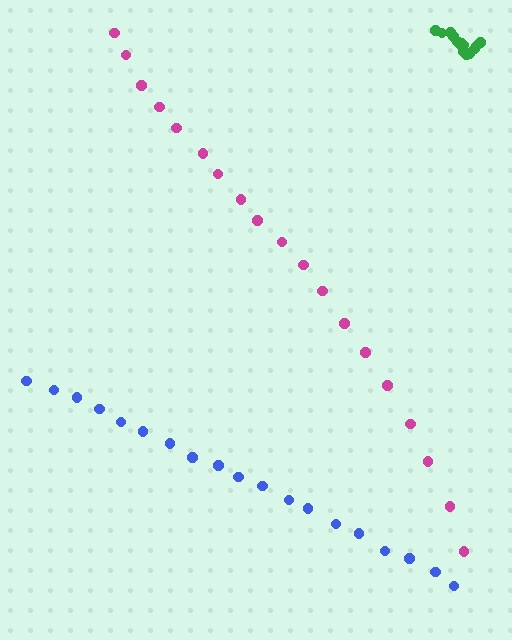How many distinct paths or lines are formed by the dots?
There are 3 distinct paths.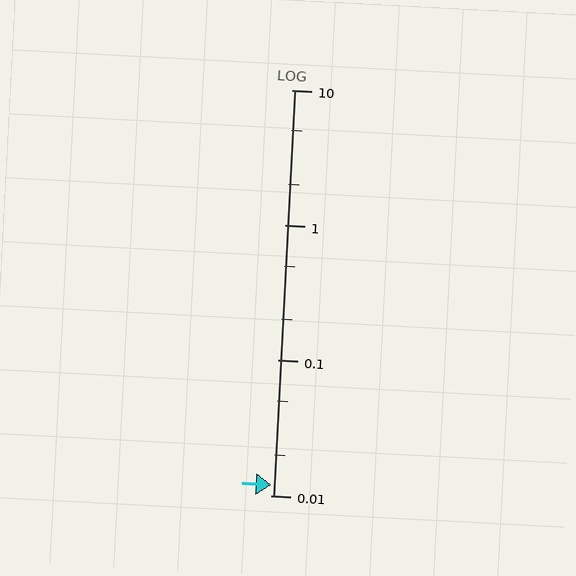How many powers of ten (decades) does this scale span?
The scale spans 3 decades, from 0.01 to 10.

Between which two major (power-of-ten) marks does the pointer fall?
The pointer is between 0.01 and 0.1.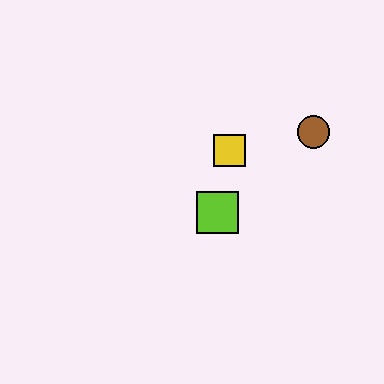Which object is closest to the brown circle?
The yellow square is closest to the brown circle.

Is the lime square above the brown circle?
No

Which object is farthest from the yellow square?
The brown circle is farthest from the yellow square.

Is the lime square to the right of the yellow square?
No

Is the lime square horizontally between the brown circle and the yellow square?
No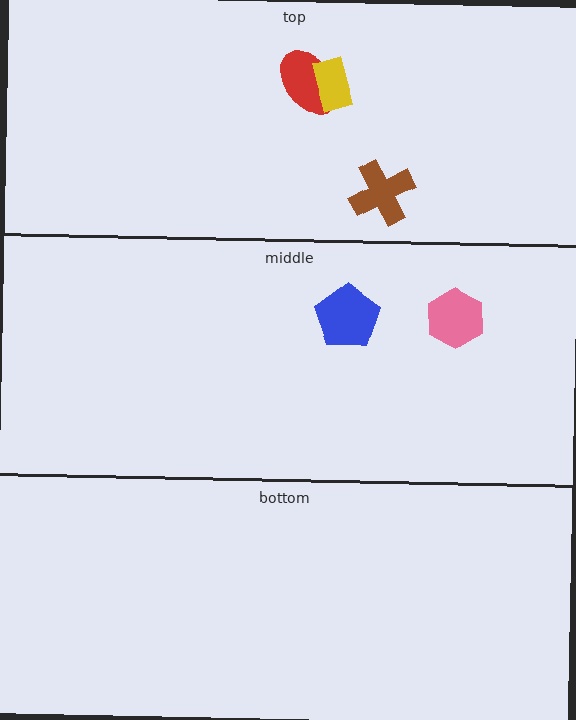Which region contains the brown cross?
The top region.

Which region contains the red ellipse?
The top region.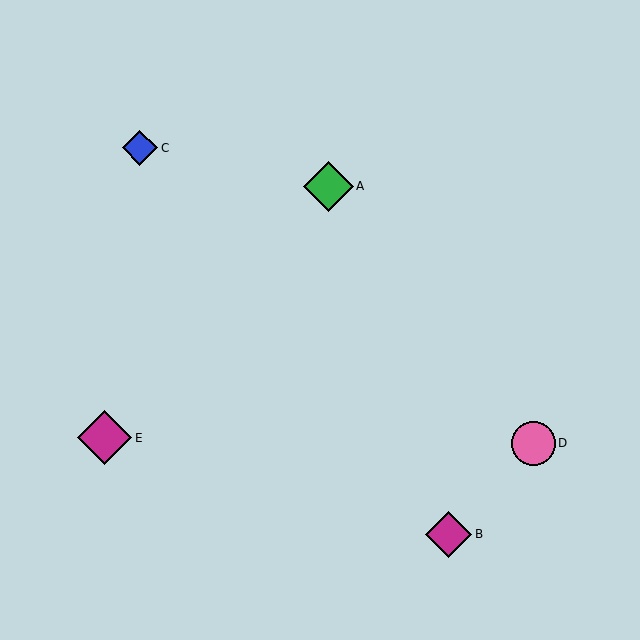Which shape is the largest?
The magenta diamond (labeled E) is the largest.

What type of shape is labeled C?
Shape C is a blue diamond.